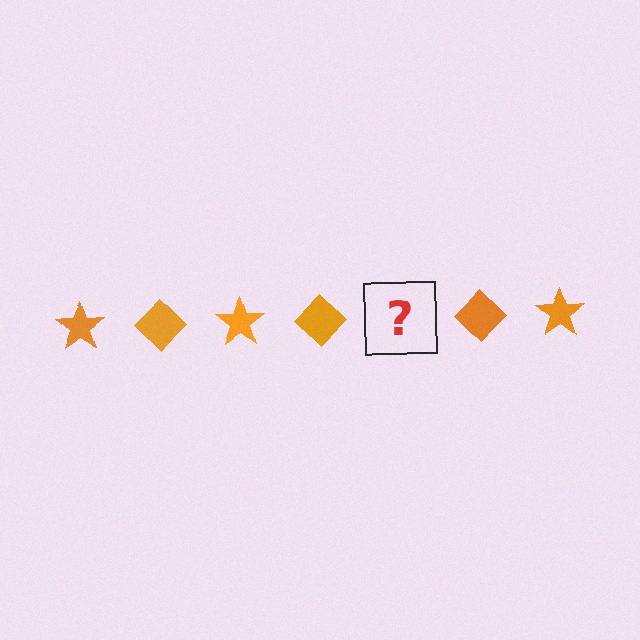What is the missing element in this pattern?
The missing element is an orange star.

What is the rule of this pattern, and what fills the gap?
The rule is that the pattern cycles through star, diamond shapes in orange. The gap should be filled with an orange star.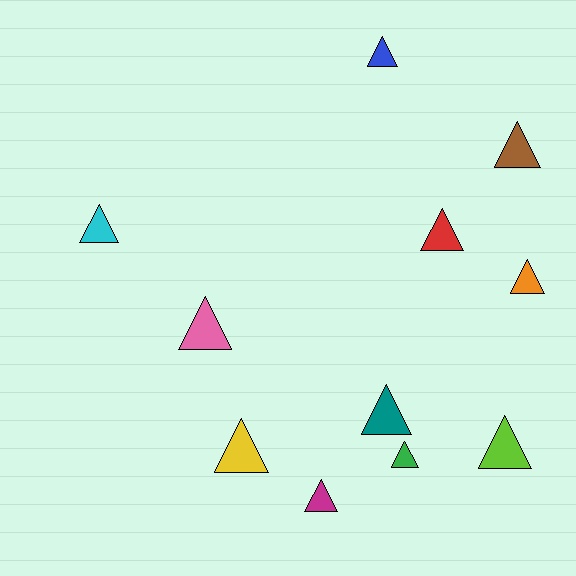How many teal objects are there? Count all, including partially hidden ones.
There is 1 teal object.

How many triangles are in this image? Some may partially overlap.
There are 11 triangles.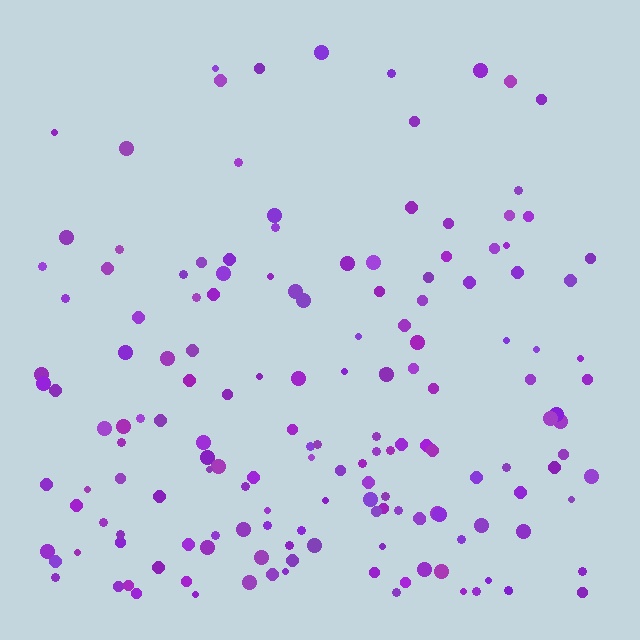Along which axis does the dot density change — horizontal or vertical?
Vertical.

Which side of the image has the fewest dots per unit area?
The top.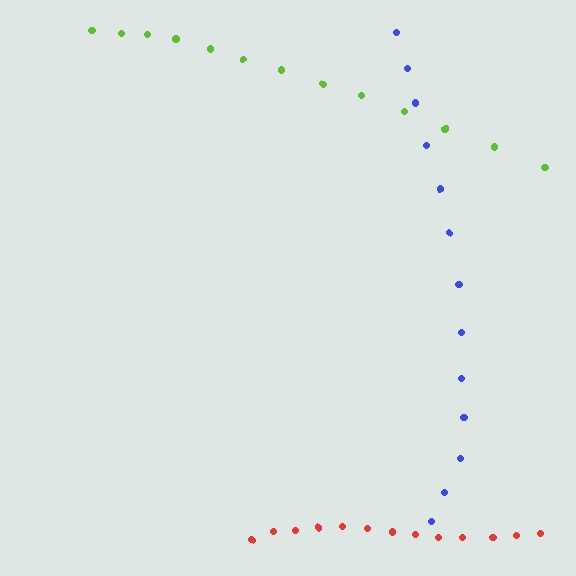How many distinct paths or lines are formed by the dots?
There are 3 distinct paths.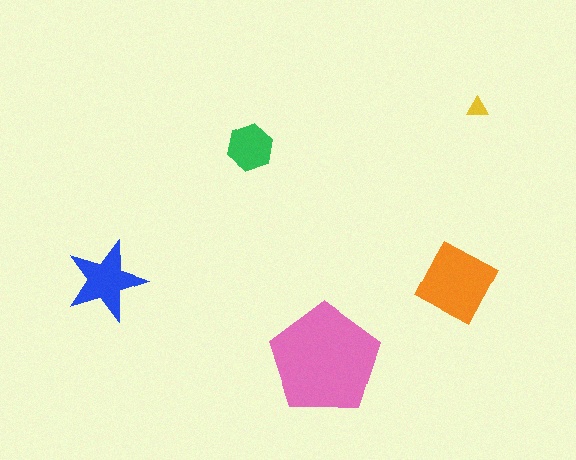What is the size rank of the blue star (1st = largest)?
3rd.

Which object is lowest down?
The pink pentagon is bottommost.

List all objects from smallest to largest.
The yellow triangle, the green hexagon, the blue star, the orange diamond, the pink pentagon.